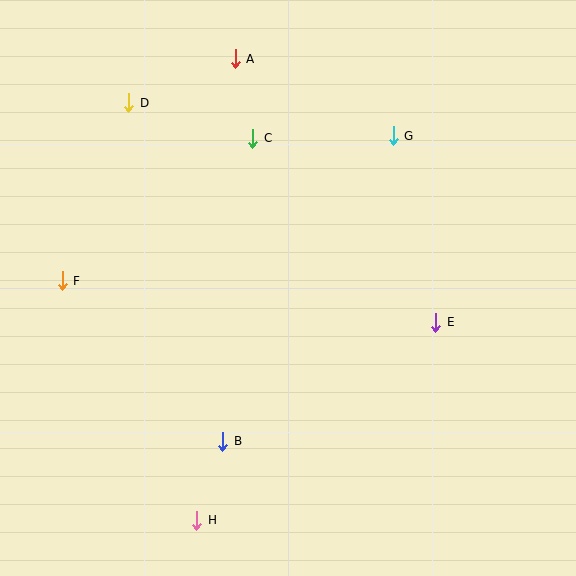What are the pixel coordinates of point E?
Point E is at (436, 322).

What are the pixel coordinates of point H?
Point H is at (197, 520).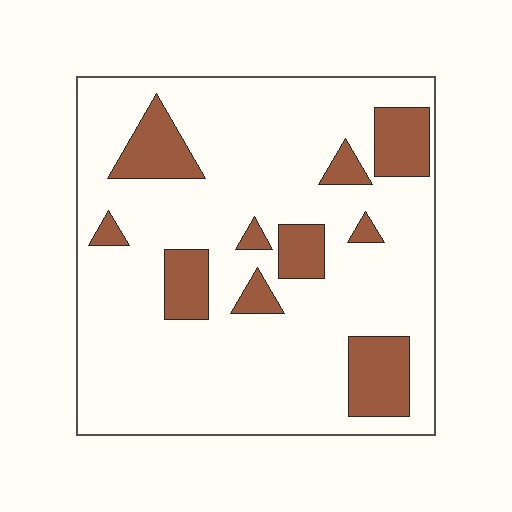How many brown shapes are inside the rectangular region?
10.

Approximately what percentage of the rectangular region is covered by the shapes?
Approximately 20%.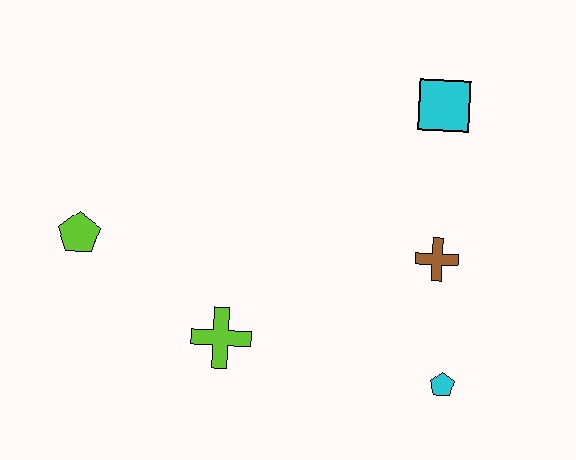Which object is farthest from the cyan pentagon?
The lime pentagon is farthest from the cyan pentagon.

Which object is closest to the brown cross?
The cyan pentagon is closest to the brown cross.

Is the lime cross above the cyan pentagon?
Yes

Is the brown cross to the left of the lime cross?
No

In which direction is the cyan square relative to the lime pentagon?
The cyan square is to the right of the lime pentagon.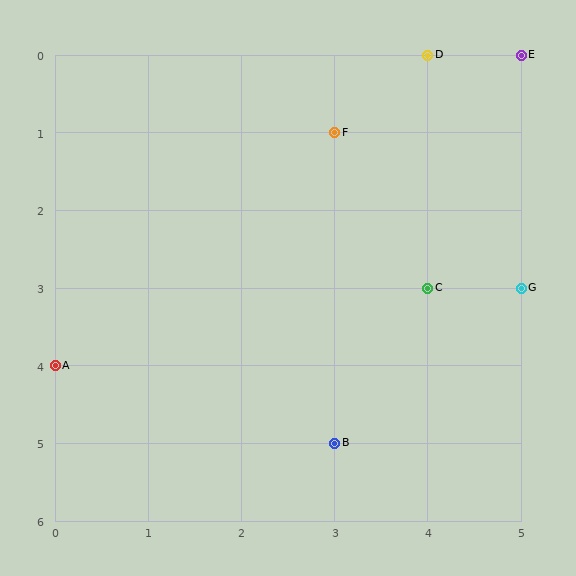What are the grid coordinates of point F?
Point F is at grid coordinates (3, 1).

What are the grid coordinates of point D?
Point D is at grid coordinates (4, 0).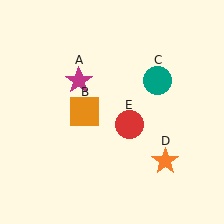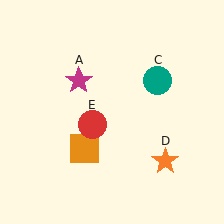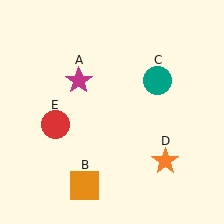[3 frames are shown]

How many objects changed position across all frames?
2 objects changed position: orange square (object B), red circle (object E).